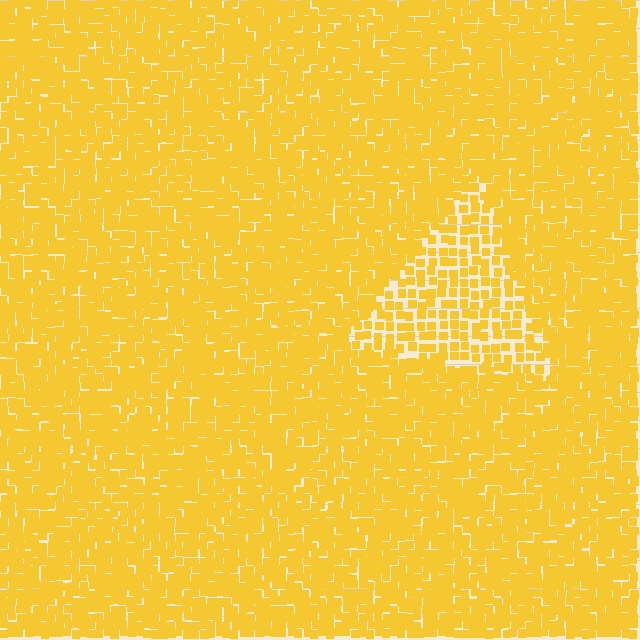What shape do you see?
I see a triangle.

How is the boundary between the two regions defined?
The boundary is defined by a change in element density (approximately 1.8x ratio). All elements are the same color, size, and shape.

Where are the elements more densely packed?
The elements are more densely packed outside the triangle boundary.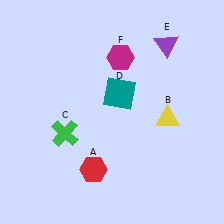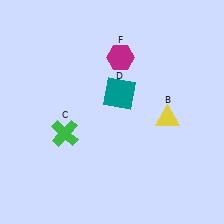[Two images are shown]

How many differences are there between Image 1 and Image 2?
There are 2 differences between the two images.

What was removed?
The purple triangle (E), the red hexagon (A) were removed in Image 2.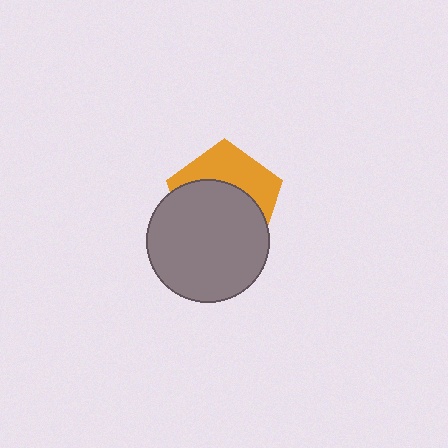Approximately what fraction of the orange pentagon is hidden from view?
Roughly 60% of the orange pentagon is hidden behind the gray circle.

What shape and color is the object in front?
The object in front is a gray circle.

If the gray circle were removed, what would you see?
You would see the complete orange pentagon.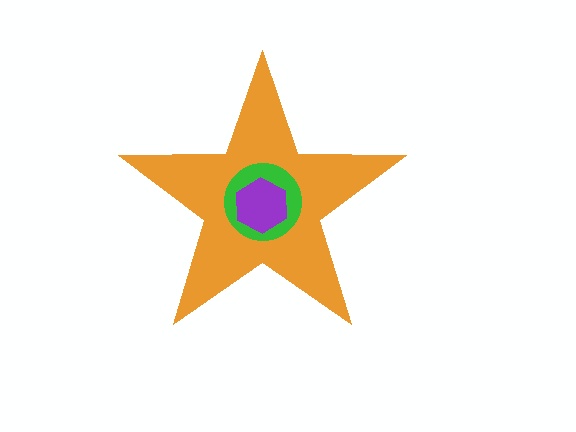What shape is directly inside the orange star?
The green circle.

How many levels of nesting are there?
3.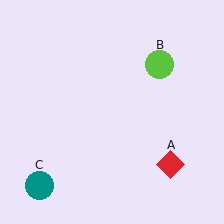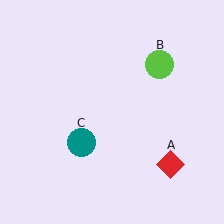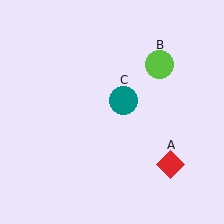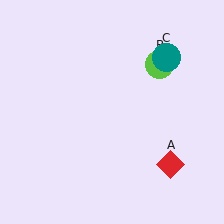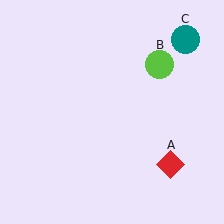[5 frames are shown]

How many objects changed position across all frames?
1 object changed position: teal circle (object C).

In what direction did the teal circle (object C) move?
The teal circle (object C) moved up and to the right.